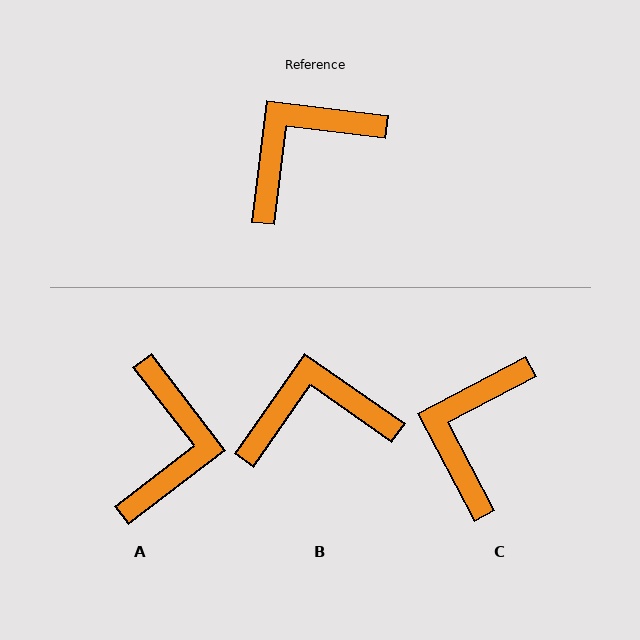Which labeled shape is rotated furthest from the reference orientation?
A, about 136 degrees away.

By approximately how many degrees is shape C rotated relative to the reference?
Approximately 35 degrees counter-clockwise.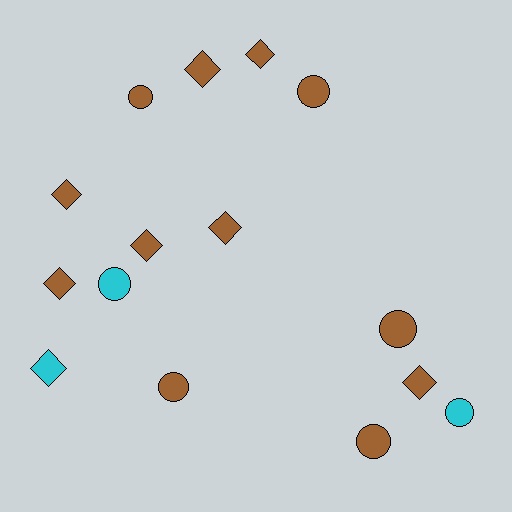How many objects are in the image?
There are 15 objects.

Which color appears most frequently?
Brown, with 12 objects.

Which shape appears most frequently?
Diamond, with 8 objects.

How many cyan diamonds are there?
There is 1 cyan diamond.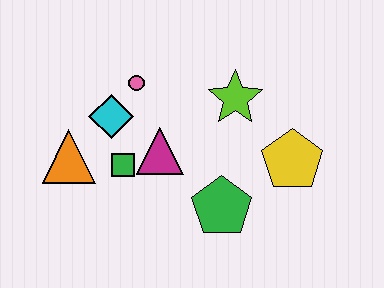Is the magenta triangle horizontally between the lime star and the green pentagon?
No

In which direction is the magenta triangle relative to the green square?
The magenta triangle is to the right of the green square.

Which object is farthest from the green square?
The yellow pentagon is farthest from the green square.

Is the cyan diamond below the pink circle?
Yes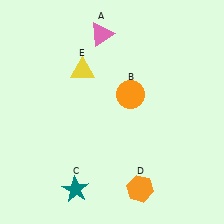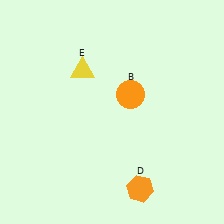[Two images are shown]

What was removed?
The teal star (C), the pink triangle (A) were removed in Image 2.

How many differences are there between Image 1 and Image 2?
There are 2 differences between the two images.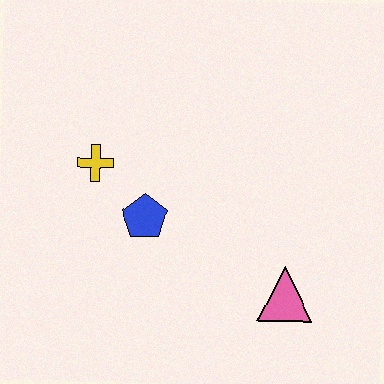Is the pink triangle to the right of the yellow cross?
Yes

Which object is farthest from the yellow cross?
The pink triangle is farthest from the yellow cross.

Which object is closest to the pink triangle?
The blue pentagon is closest to the pink triangle.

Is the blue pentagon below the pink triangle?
No